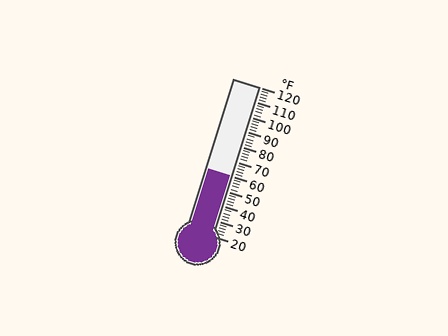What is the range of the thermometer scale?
The thermometer scale ranges from 20°F to 120°F.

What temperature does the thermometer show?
The thermometer shows approximately 60°F.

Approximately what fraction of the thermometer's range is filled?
The thermometer is filled to approximately 40% of its range.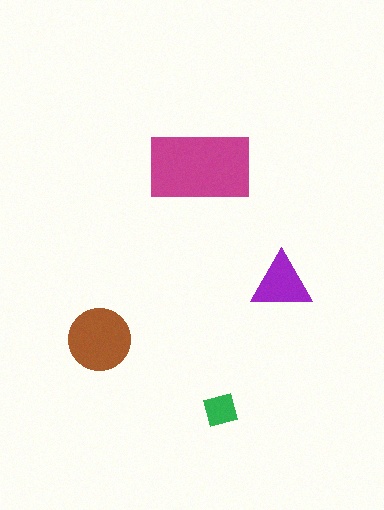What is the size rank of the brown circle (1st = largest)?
2nd.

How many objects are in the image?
There are 4 objects in the image.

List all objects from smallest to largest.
The green square, the purple triangle, the brown circle, the magenta rectangle.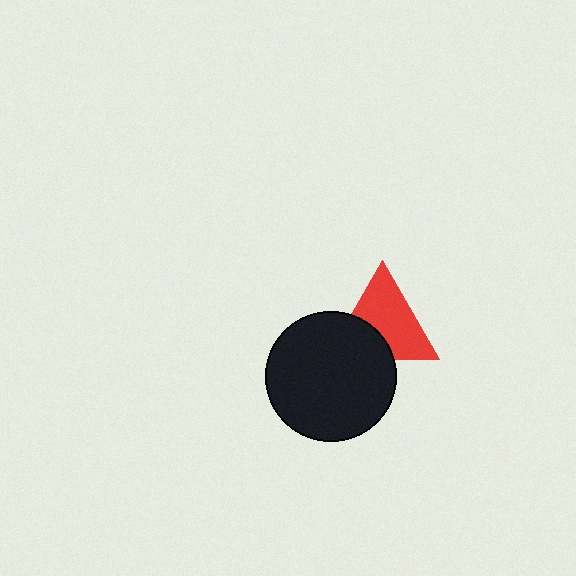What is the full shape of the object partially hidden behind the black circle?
The partially hidden object is a red triangle.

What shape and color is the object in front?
The object in front is a black circle.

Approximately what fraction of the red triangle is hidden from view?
Roughly 33% of the red triangle is hidden behind the black circle.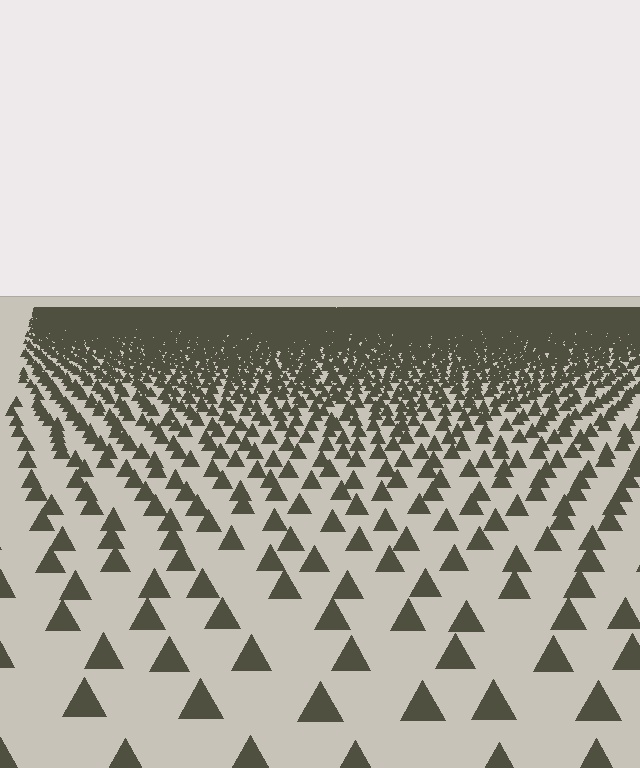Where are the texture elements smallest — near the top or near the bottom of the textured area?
Near the top.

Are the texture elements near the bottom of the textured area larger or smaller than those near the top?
Larger. Near the bottom, elements are closer to the viewer and appear at a bigger on-screen size.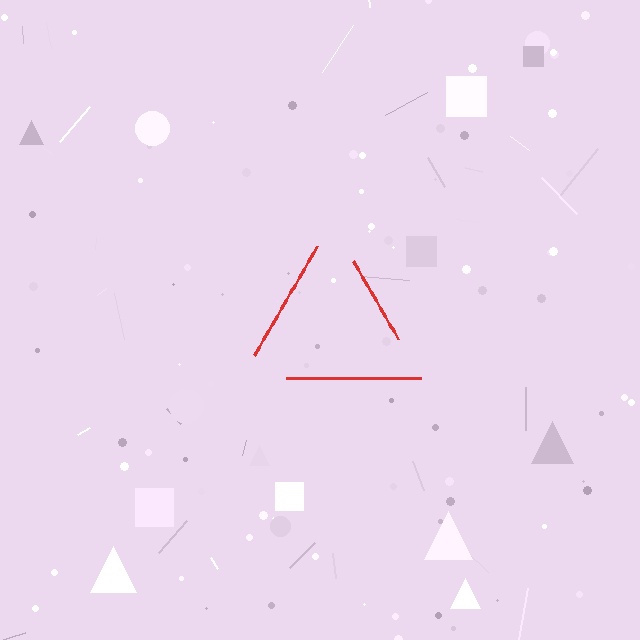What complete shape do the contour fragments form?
The contour fragments form a triangle.